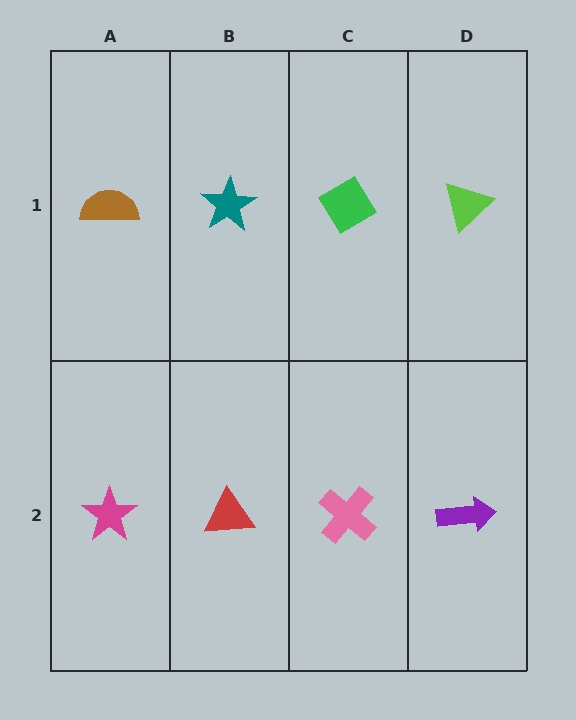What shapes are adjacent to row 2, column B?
A teal star (row 1, column B), a magenta star (row 2, column A), a pink cross (row 2, column C).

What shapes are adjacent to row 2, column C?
A green diamond (row 1, column C), a red triangle (row 2, column B), a purple arrow (row 2, column D).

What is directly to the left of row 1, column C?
A teal star.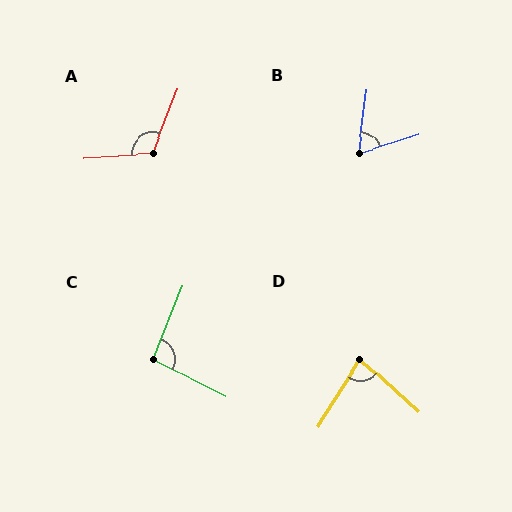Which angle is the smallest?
B, at approximately 66 degrees.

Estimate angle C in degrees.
Approximately 95 degrees.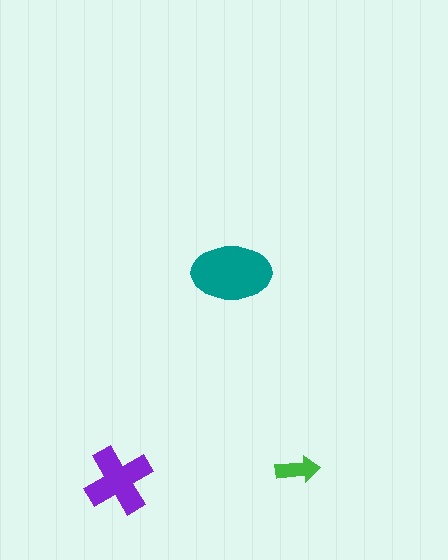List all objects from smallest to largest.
The green arrow, the purple cross, the teal ellipse.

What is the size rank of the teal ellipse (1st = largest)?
1st.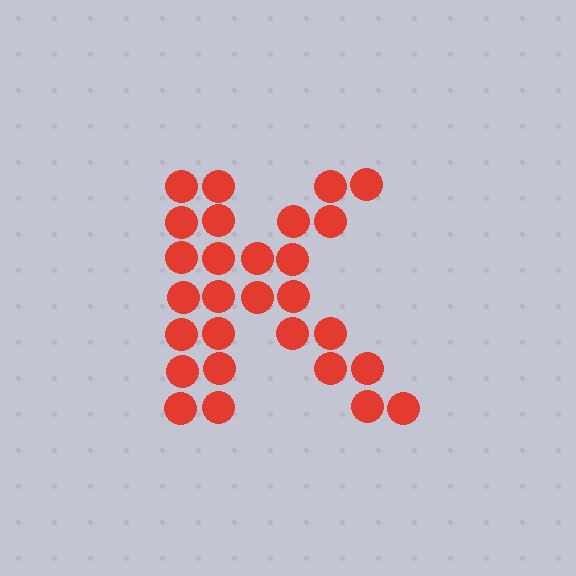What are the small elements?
The small elements are circles.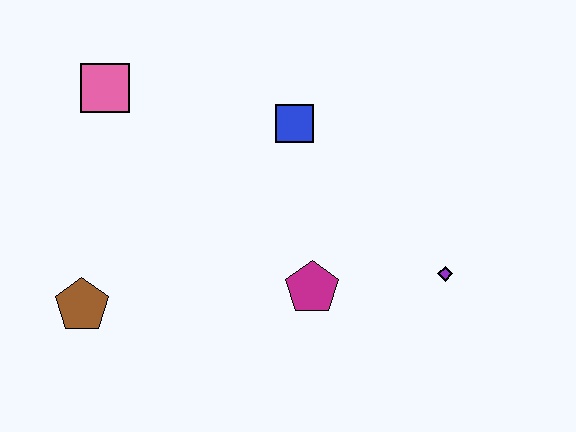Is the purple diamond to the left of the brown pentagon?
No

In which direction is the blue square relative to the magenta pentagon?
The blue square is above the magenta pentagon.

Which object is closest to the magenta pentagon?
The purple diamond is closest to the magenta pentagon.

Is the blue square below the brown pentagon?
No